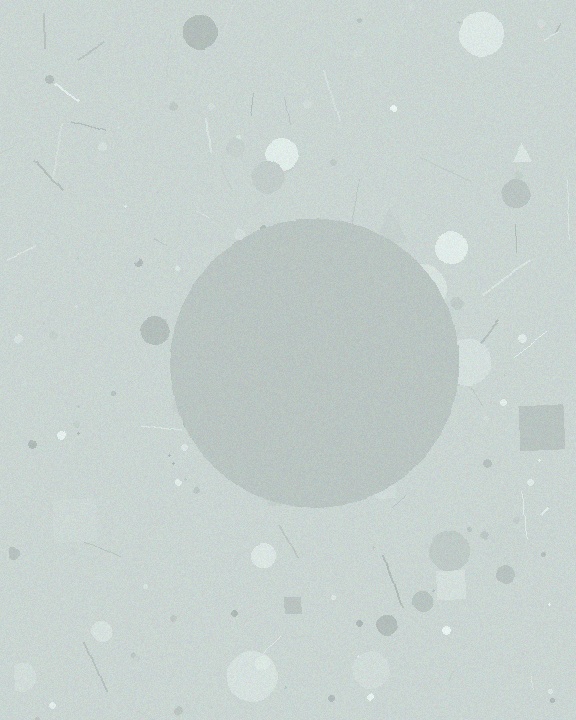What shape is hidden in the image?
A circle is hidden in the image.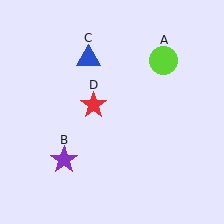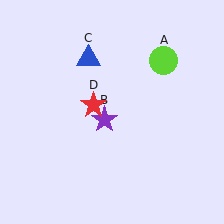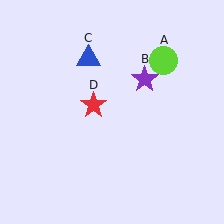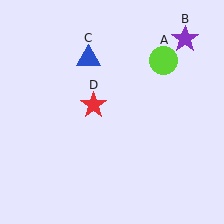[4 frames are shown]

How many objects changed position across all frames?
1 object changed position: purple star (object B).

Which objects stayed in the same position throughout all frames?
Lime circle (object A) and blue triangle (object C) and red star (object D) remained stationary.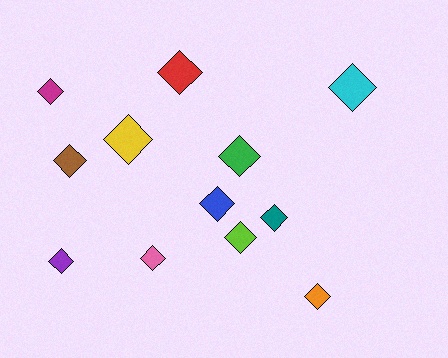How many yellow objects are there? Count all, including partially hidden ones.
There is 1 yellow object.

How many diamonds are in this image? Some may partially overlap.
There are 12 diamonds.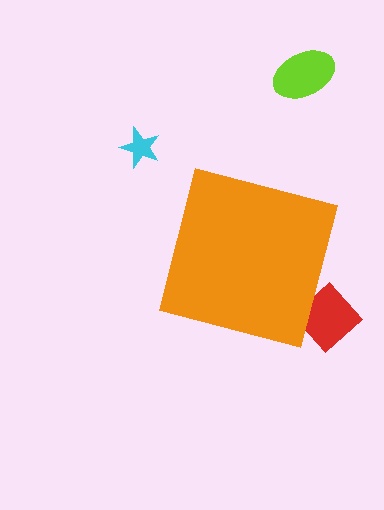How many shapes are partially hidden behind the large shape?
1 shape is partially hidden.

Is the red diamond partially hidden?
Yes, the red diamond is partially hidden behind the orange square.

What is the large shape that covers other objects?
An orange square.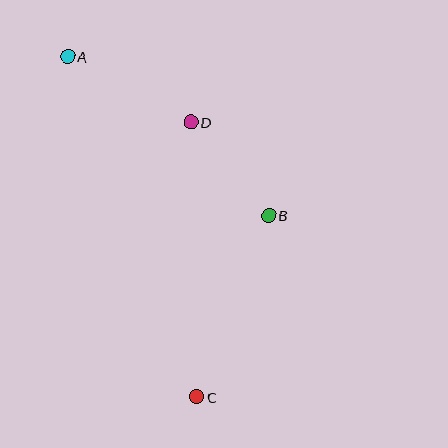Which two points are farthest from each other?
Points A and C are farthest from each other.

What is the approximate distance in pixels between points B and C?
The distance between B and C is approximately 196 pixels.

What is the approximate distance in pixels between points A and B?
The distance between A and B is approximately 256 pixels.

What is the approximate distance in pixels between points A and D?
The distance between A and D is approximately 140 pixels.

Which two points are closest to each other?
Points B and D are closest to each other.